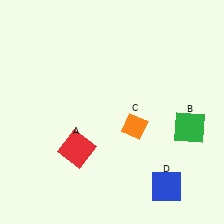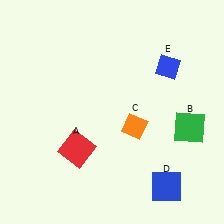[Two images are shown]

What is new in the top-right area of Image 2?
A blue diamond (E) was added in the top-right area of Image 2.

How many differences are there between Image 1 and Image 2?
There is 1 difference between the two images.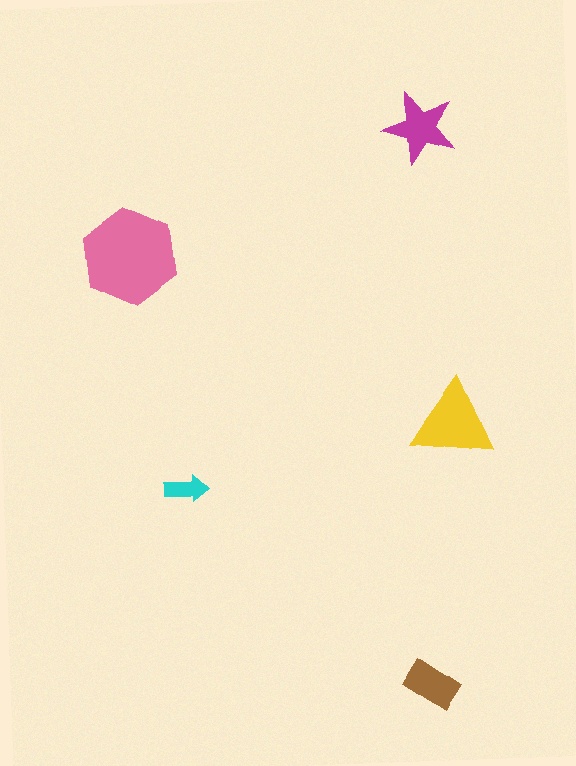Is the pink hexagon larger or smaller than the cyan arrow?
Larger.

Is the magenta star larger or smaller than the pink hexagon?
Smaller.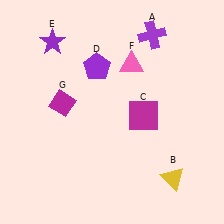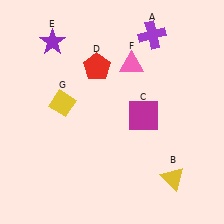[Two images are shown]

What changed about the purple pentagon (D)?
In Image 1, D is purple. In Image 2, it changed to red.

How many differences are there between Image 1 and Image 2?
There are 2 differences between the two images.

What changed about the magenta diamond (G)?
In Image 1, G is magenta. In Image 2, it changed to yellow.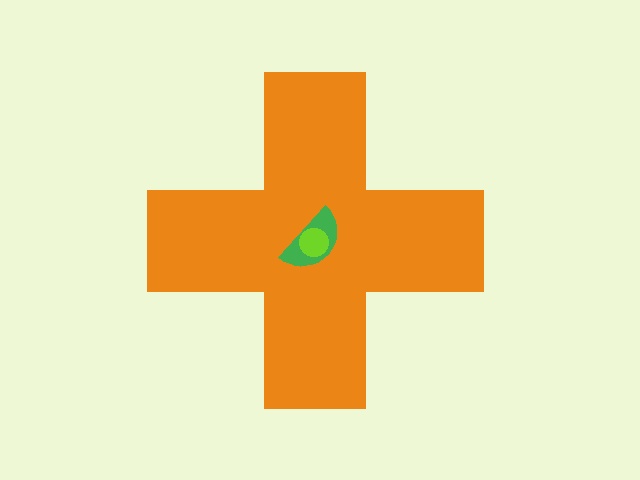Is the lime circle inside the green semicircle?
Yes.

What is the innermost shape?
The lime circle.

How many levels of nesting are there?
3.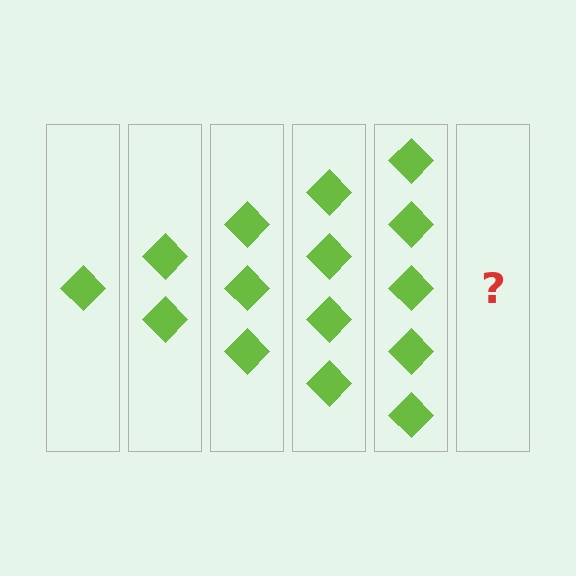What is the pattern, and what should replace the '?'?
The pattern is that each step adds one more diamond. The '?' should be 6 diamonds.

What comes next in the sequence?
The next element should be 6 diamonds.